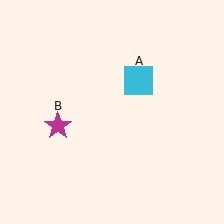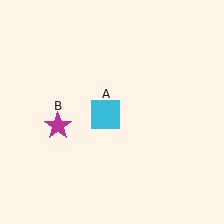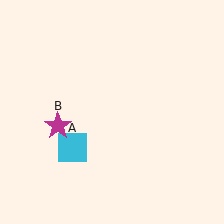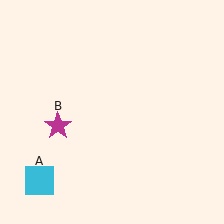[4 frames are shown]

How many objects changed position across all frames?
1 object changed position: cyan square (object A).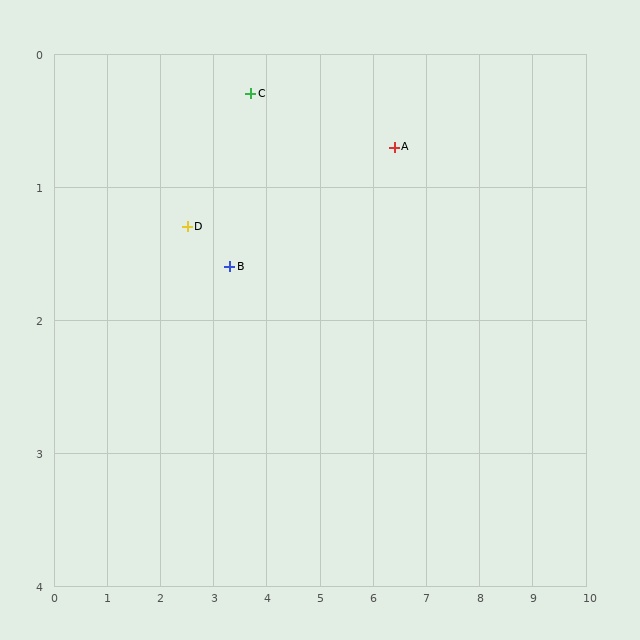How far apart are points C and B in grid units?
Points C and B are about 1.4 grid units apart.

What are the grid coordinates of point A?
Point A is at approximately (6.4, 0.7).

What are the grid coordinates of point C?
Point C is at approximately (3.7, 0.3).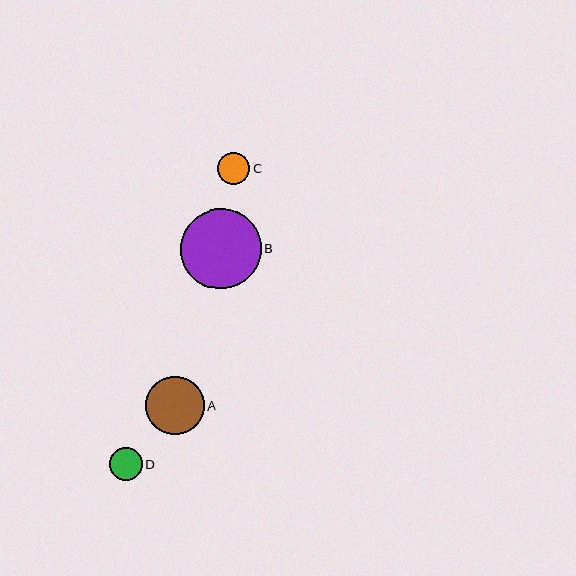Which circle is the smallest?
Circle C is the smallest with a size of approximately 32 pixels.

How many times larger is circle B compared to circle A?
Circle B is approximately 1.4 times the size of circle A.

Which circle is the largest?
Circle B is the largest with a size of approximately 81 pixels.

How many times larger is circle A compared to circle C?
Circle A is approximately 1.8 times the size of circle C.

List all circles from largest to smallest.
From largest to smallest: B, A, D, C.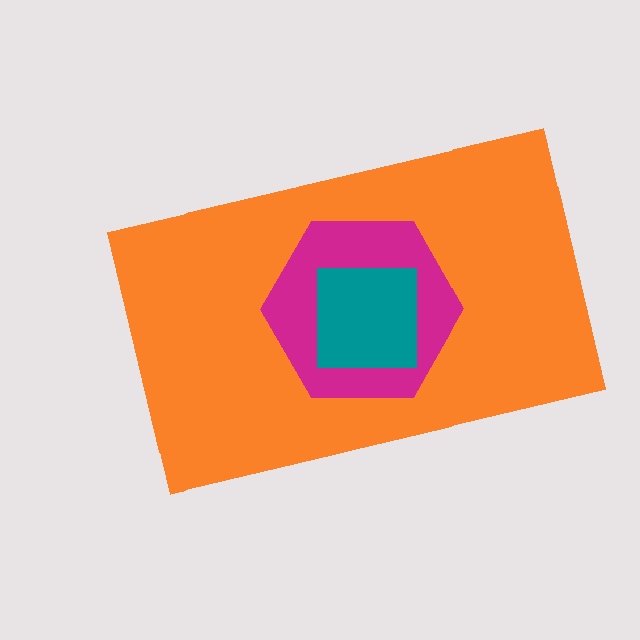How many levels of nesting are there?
3.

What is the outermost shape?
The orange rectangle.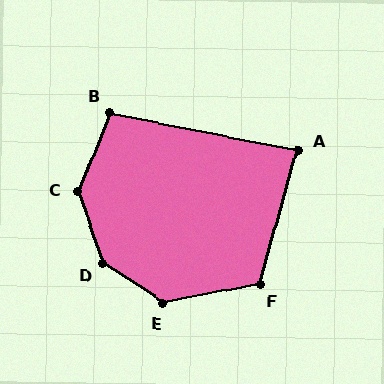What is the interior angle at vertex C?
Approximately 139 degrees (obtuse).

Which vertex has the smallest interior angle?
A, at approximately 85 degrees.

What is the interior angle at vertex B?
Approximately 101 degrees (obtuse).